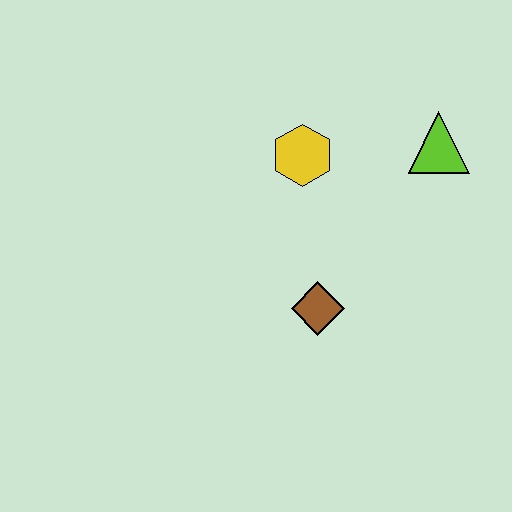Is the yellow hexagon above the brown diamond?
Yes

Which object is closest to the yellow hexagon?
The lime triangle is closest to the yellow hexagon.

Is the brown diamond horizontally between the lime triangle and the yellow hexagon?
Yes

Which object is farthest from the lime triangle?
The brown diamond is farthest from the lime triangle.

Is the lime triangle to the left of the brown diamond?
No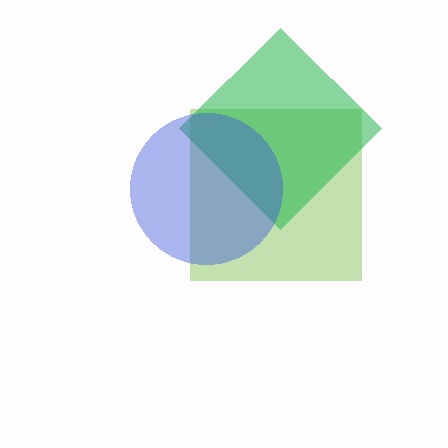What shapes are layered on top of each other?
The layered shapes are: a lime square, a green diamond, a blue circle.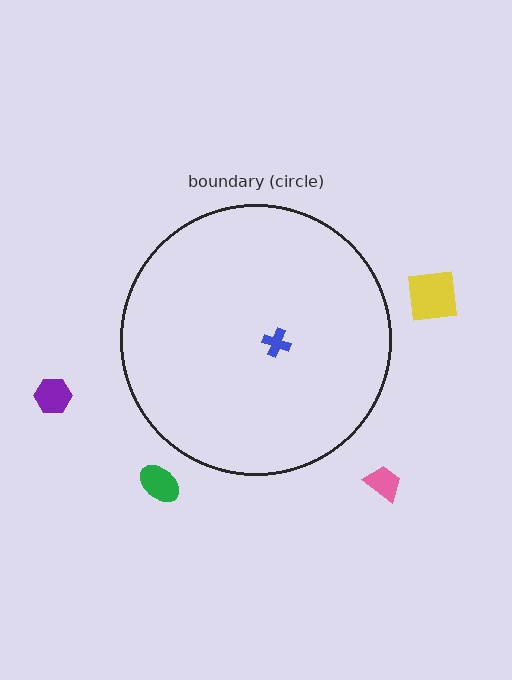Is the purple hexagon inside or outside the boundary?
Outside.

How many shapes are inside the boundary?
1 inside, 4 outside.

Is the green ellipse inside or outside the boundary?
Outside.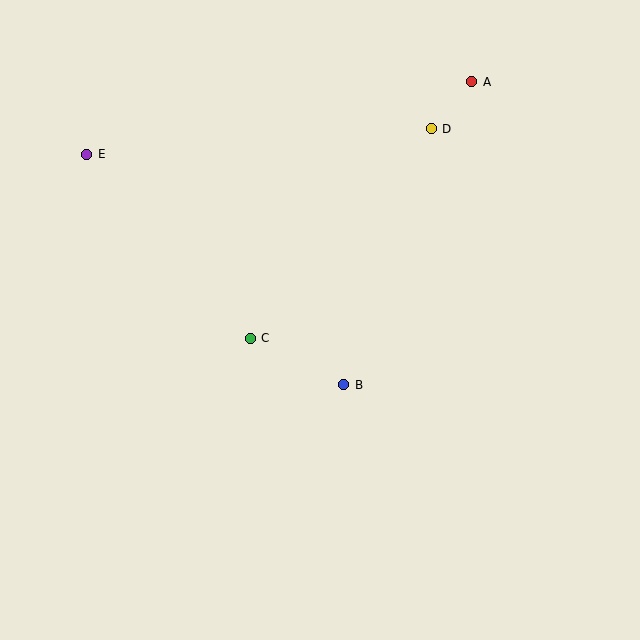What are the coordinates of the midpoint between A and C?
The midpoint between A and C is at (361, 210).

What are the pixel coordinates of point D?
Point D is at (431, 129).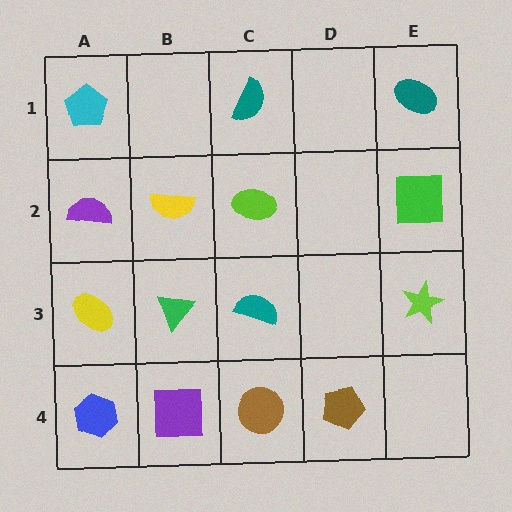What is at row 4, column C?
A brown circle.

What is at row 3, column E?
A lime star.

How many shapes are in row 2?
4 shapes.